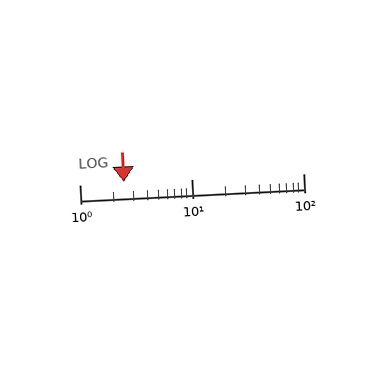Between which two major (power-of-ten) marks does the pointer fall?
The pointer is between 1 and 10.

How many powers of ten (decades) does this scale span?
The scale spans 2 decades, from 1 to 100.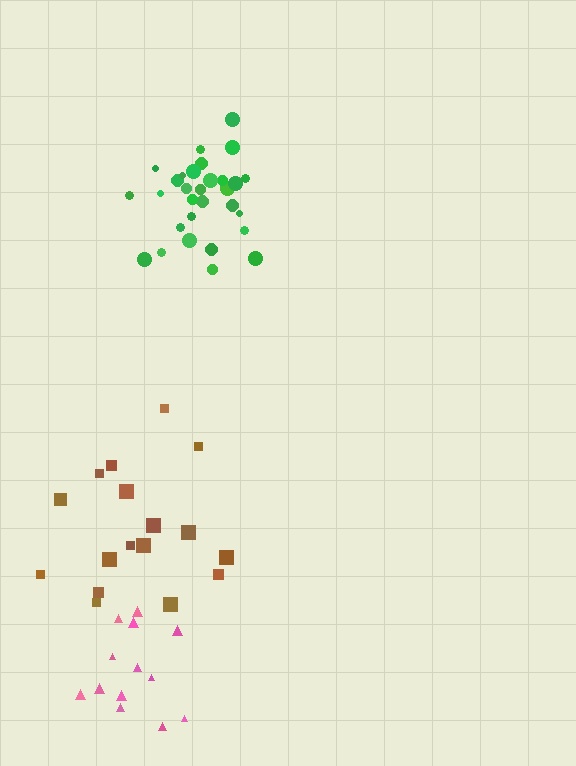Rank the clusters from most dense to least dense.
green, pink, brown.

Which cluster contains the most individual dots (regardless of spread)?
Green (30).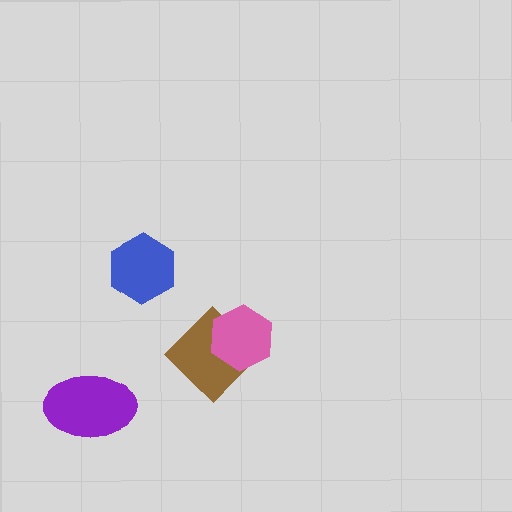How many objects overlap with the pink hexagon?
1 object overlaps with the pink hexagon.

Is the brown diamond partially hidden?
Yes, it is partially covered by another shape.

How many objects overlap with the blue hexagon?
0 objects overlap with the blue hexagon.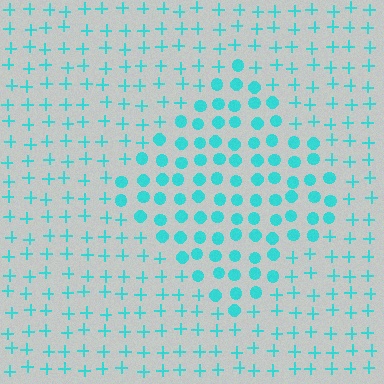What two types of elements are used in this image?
The image uses circles inside the diamond region and plus signs outside it.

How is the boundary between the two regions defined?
The boundary is defined by a change in element shape: circles inside vs. plus signs outside. All elements share the same color and spacing.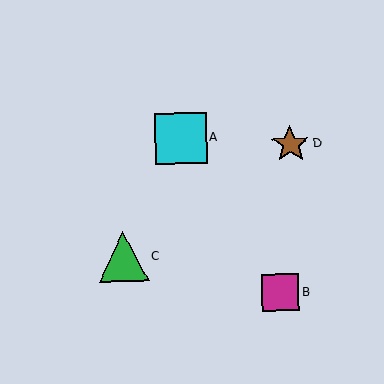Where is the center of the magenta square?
The center of the magenta square is at (280, 293).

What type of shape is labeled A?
Shape A is a cyan square.